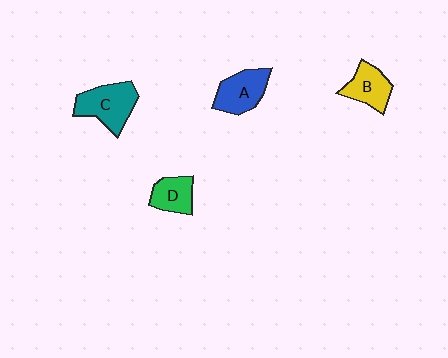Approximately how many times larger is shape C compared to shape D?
Approximately 1.5 times.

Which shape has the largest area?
Shape C (teal).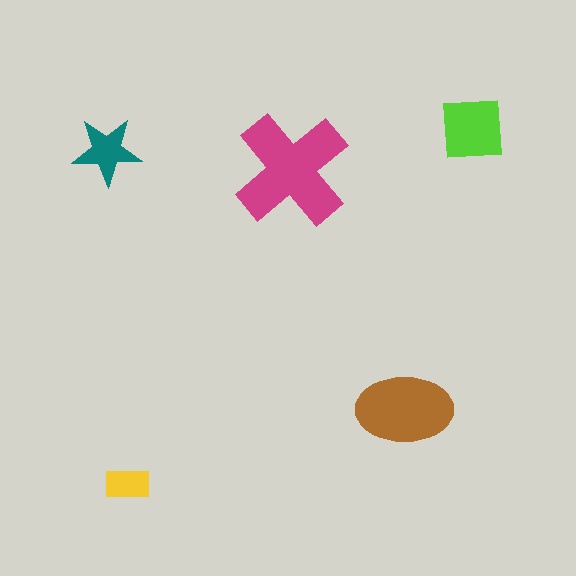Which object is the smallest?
The yellow rectangle.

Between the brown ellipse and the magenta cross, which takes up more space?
The magenta cross.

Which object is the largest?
The magenta cross.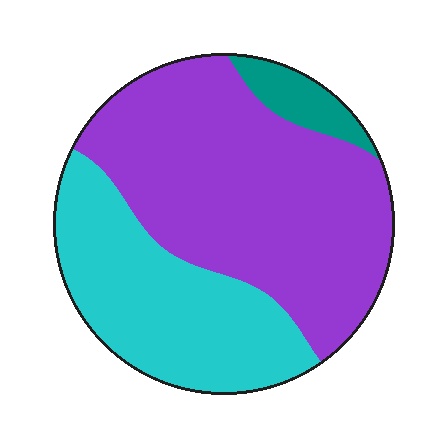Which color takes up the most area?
Purple, at roughly 60%.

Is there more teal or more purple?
Purple.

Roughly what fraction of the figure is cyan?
Cyan covers roughly 35% of the figure.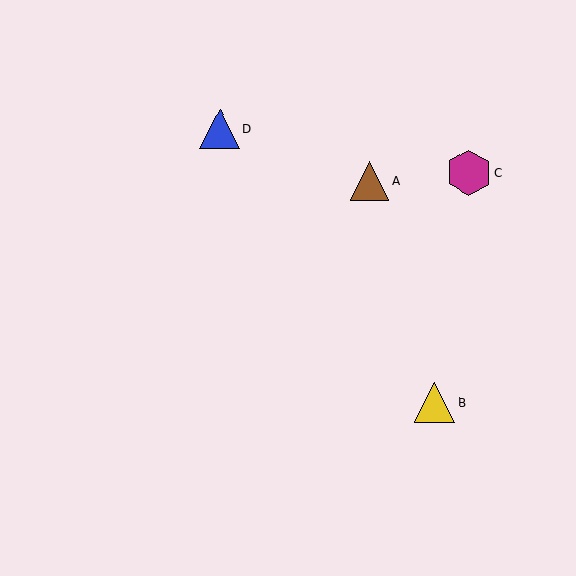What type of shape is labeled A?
Shape A is a brown triangle.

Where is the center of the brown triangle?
The center of the brown triangle is at (370, 181).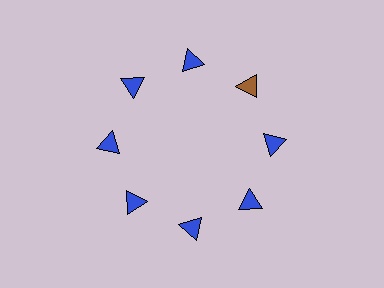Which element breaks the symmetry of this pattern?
The brown triangle at roughly the 2 o'clock position breaks the symmetry. All other shapes are blue triangles.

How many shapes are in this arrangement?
There are 8 shapes arranged in a ring pattern.